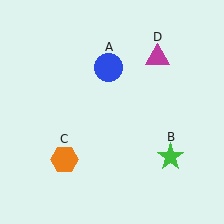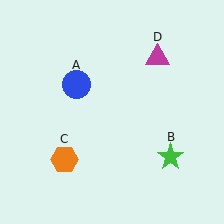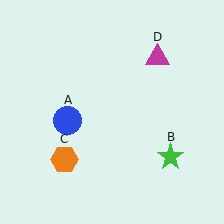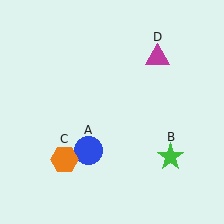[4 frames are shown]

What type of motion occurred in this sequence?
The blue circle (object A) rotated counterclockwise around the center of the scene.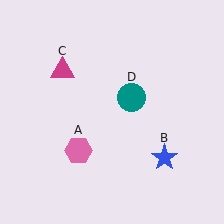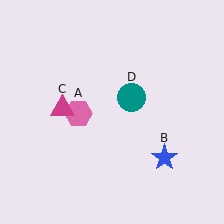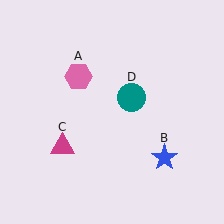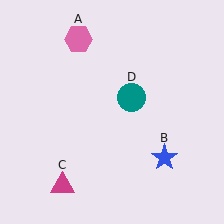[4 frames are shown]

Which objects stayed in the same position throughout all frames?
Blue star (object B) and teal circle (object D) remained stationary.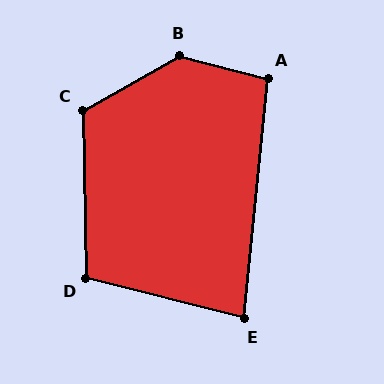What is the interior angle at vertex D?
Approximately 105 degrees (obtuse).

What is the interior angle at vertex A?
Approximately 99 degrees (obtuse).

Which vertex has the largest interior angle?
B, at approximately 136 degrees.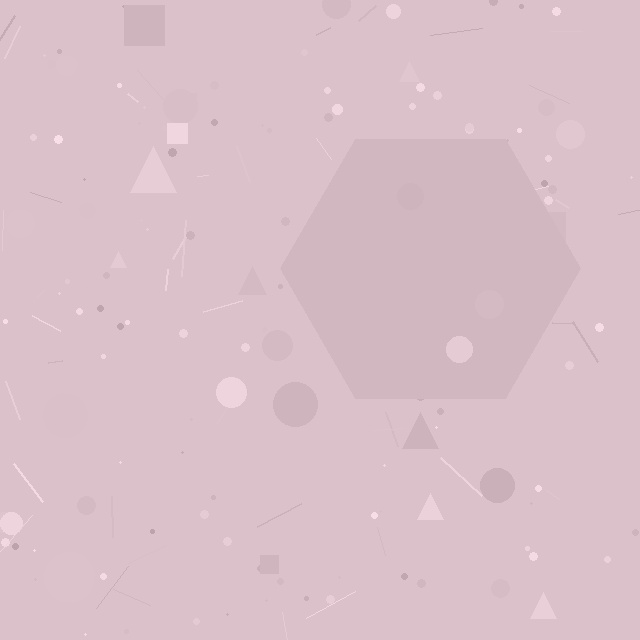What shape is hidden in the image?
A hexagon is hidden in the image.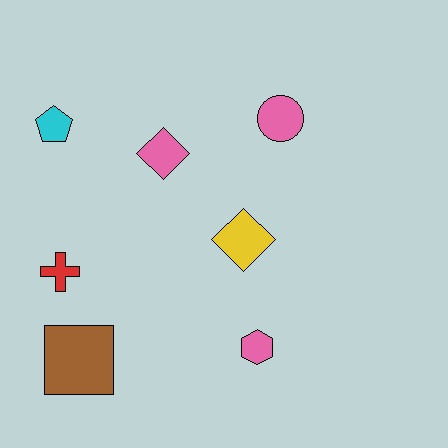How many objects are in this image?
There are 7 objects.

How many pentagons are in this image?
There is 1 pentagon.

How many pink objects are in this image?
There are 3 pink objects.